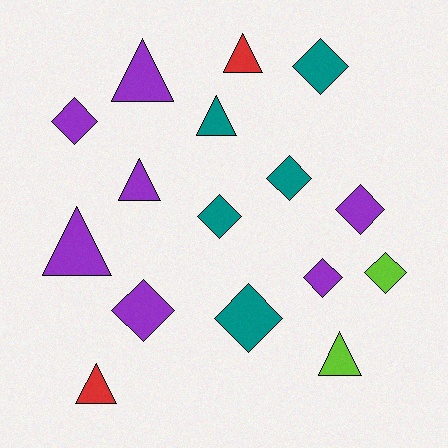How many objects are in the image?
There are 16 objects.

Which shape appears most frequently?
Diamond, with 9 objects.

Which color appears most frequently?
Purple, with 7 objects.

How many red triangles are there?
There are 2 red triangles.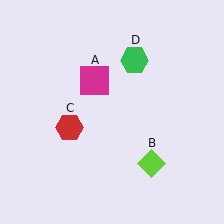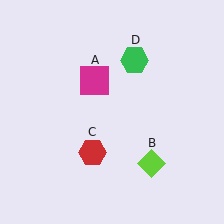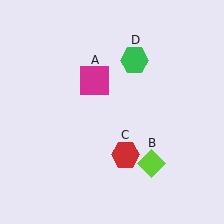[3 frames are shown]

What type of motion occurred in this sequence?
The red hexagon (object C) rotated counterclockwise around the center of the scene.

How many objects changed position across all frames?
1 object changed position: red hexagon (object C).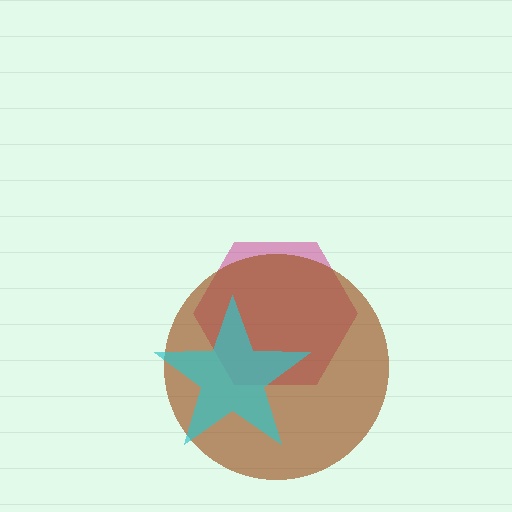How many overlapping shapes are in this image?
There are 3 overlapping shapes in the image.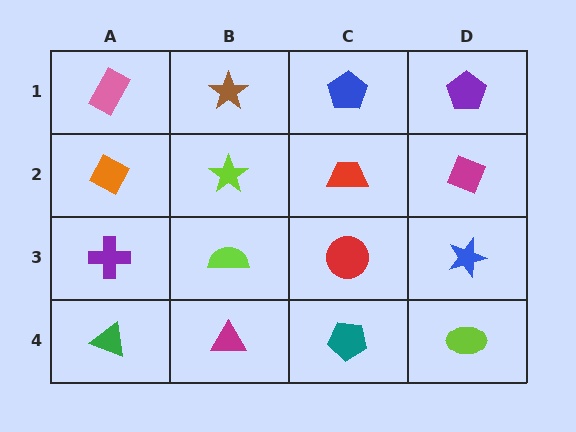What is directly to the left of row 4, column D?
A teal pentagon.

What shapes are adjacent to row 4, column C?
A red circle (row 3, column C), a magenta triangle (row 4, column B), a lime ellipse (row 4, column D).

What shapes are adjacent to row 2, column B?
A brown star (row 1, column B), a lime semicircle (row 3, column B), an orange diamond (row 2, column A), a red trapezoid (row 2, column C).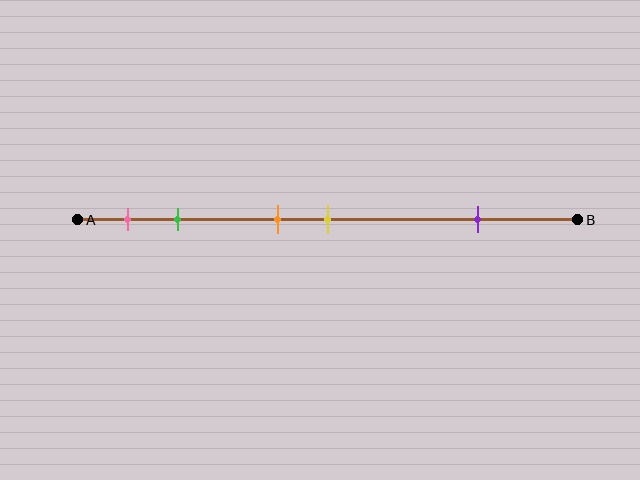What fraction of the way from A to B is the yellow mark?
The yellow mark is approximately 50% (0.5) of the way from A to B.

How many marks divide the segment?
There are 5 marks dividing the segment.